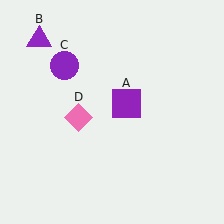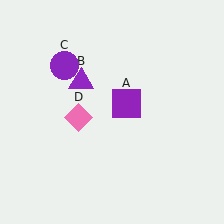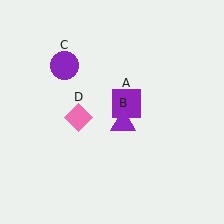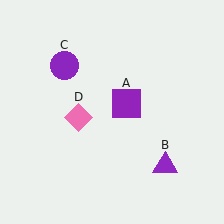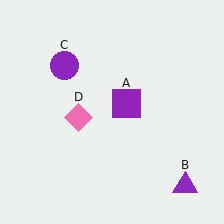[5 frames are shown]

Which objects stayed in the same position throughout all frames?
Purple square (object A) and purple circle (object C) and pink diamond (object D) remained stationary.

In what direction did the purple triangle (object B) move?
The purple triangle (object B) moved down and to the right.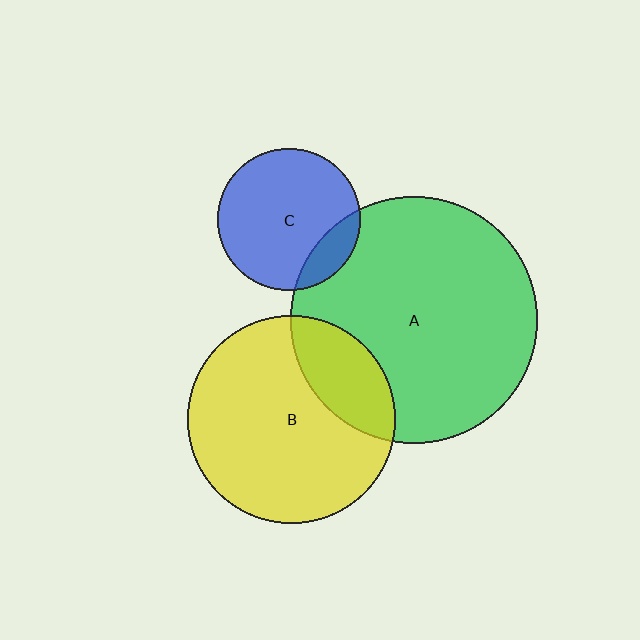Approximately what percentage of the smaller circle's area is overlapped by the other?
Approximately 15%.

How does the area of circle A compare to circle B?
Approximately 1.4 times.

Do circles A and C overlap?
Yes.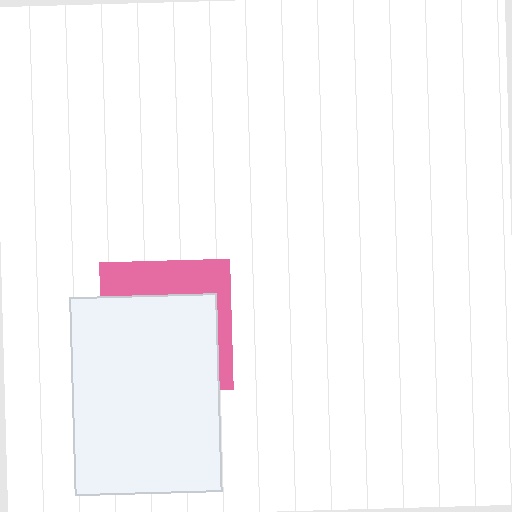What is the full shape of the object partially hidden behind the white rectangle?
The partially hidden object is a pink square.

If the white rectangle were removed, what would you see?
You would see the complete pink square.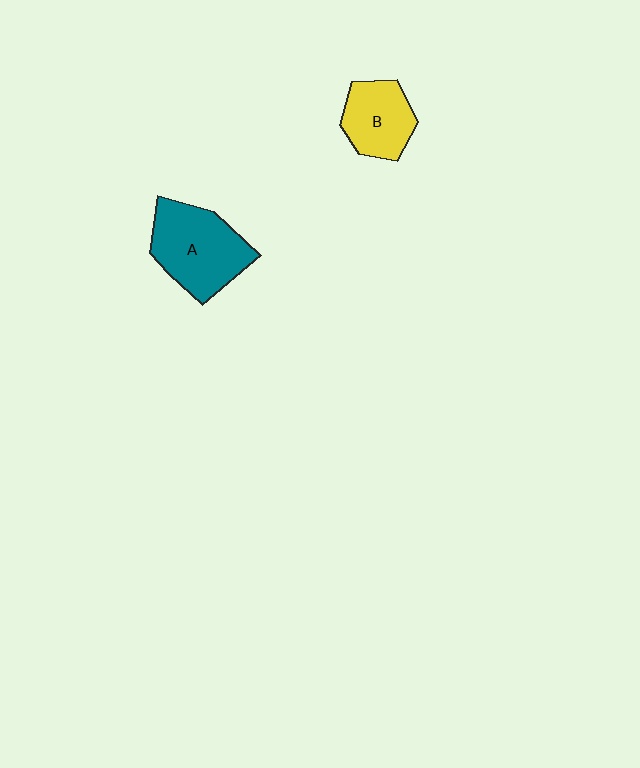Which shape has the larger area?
Shape A (teal).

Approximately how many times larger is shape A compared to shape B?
Approximately 1.5 times.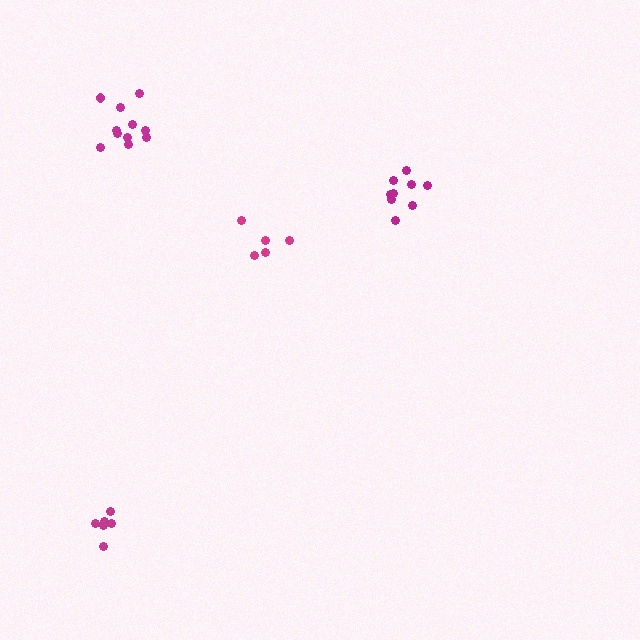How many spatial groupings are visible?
There are 4 spatial groupings.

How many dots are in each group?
Group 1: 9 dots, Group 2: 6 dots, Group 3: 5 dots, Group 4: 11 dots (31 total).